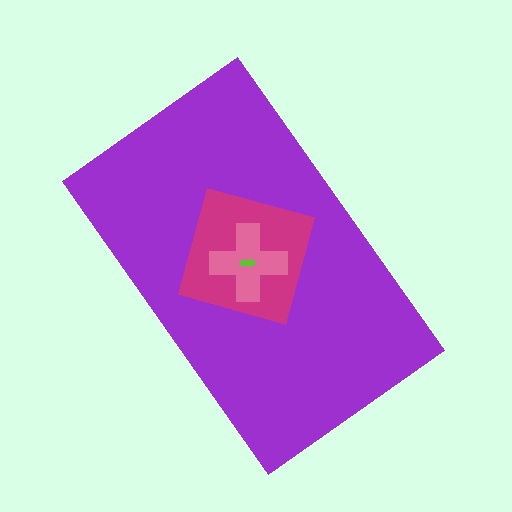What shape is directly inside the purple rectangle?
The magenta square.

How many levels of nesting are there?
4.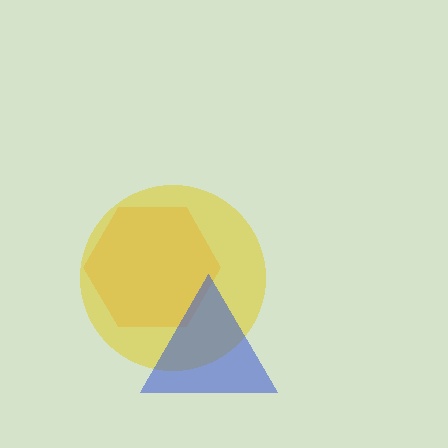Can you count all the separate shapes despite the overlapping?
Yes, there are 3 separate shapes.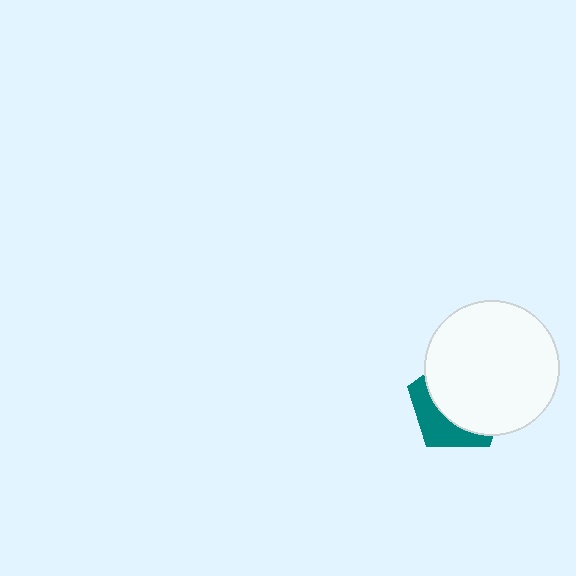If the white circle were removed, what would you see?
You would see the complete teal pentagon.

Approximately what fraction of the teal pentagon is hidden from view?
Roughly 67% of the teal pentagon is hidden behind the white circle.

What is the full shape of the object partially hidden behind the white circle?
The partially hidden object is a teal pentagon.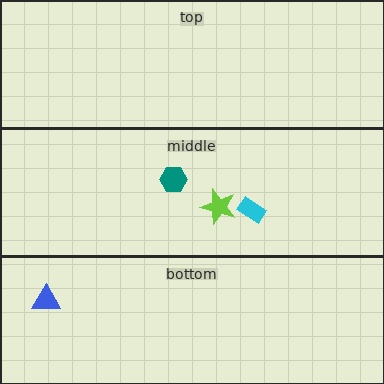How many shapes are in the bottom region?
1.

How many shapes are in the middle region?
3.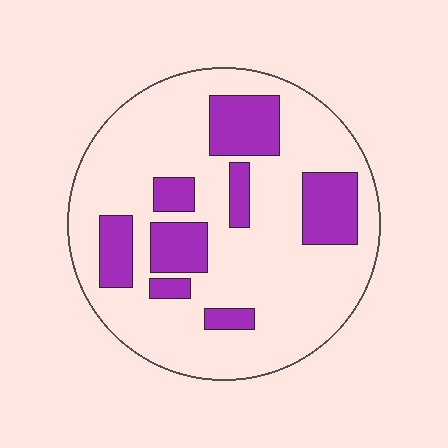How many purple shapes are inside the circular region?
8.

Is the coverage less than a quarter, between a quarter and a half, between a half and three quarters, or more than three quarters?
Less than a quarter.